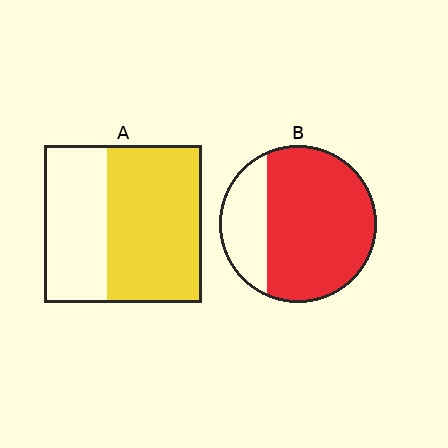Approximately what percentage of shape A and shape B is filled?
A is approximately 60% and B is approximately 75%.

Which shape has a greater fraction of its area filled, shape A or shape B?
Shape B.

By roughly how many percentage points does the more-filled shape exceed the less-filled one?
By roughly 15 percentage points (B over A).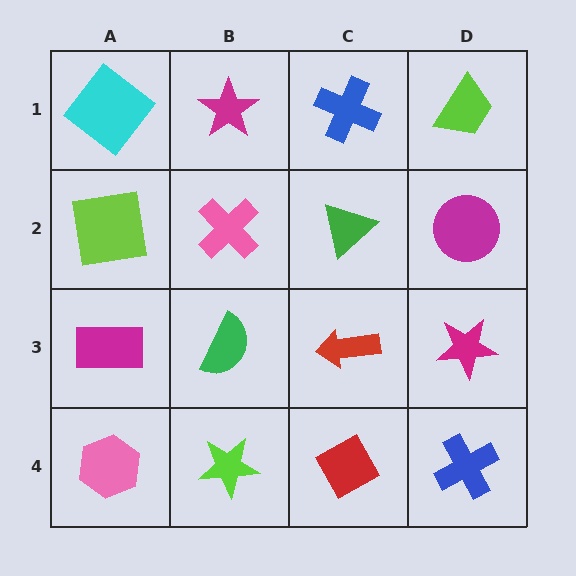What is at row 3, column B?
A green semicircle.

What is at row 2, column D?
A magenta circle.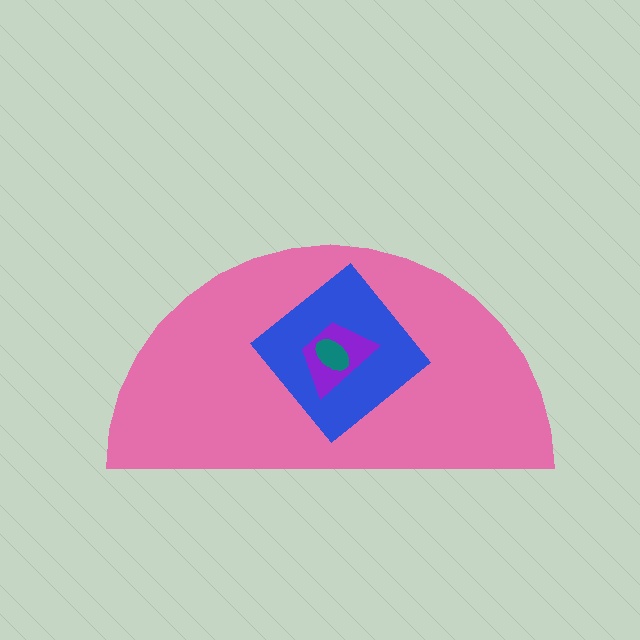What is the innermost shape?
The teal ellipse.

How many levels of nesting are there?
4.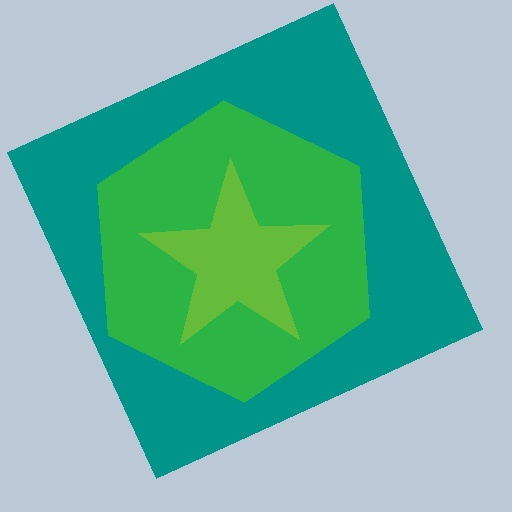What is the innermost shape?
The lime star.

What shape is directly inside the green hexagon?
The lime star.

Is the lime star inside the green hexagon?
Yes.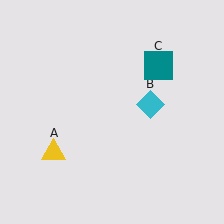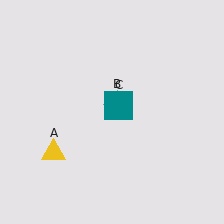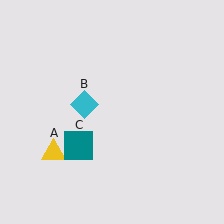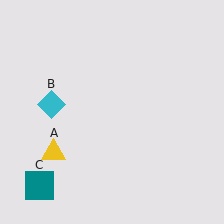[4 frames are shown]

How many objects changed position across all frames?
2 objects changed position: cyan diamond (object B), teal square (object C).